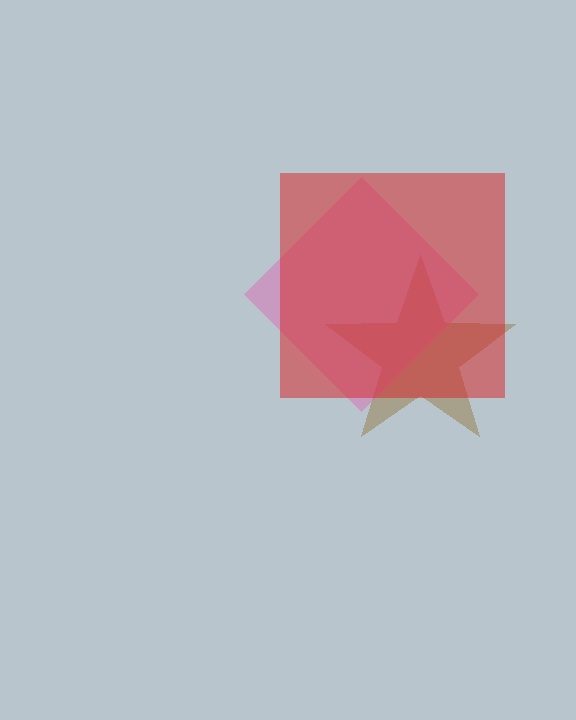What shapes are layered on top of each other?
The layered shapes are: a brown star, a pink diamond, a red square.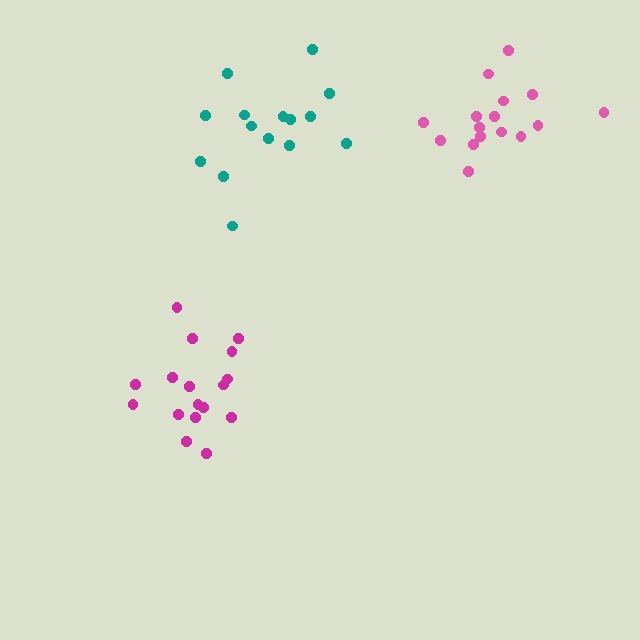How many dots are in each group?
Group 1: 17 dots, Group 2: 16 dots, Group 3: 15 dots (48 total).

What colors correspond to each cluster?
The clusters are colored: magenta, pink, teal.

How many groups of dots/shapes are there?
There are 3 groups.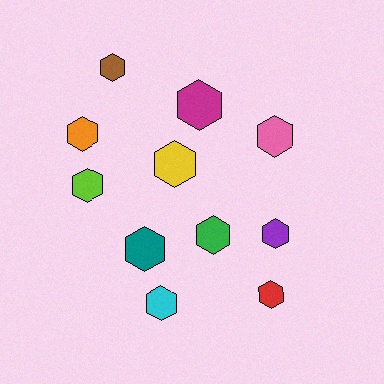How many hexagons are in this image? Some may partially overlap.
There are 11 hexagons.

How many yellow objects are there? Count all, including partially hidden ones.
There is 1 yellow object.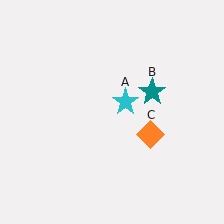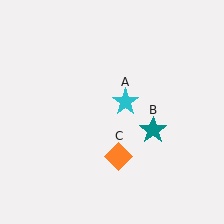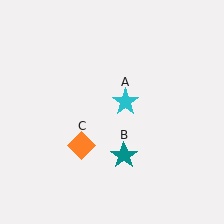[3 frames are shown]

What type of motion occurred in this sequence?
The teal star (object B), orange diamond (object C) rotated clockwise around the center of the scene.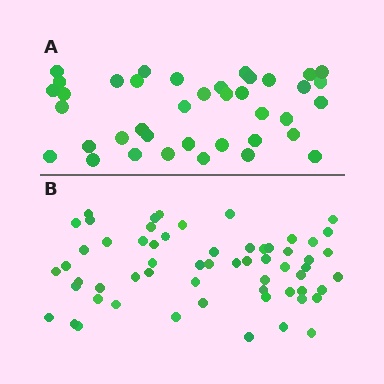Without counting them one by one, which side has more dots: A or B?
Region B (the bottom region) has more dots.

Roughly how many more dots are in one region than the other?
Region B has approximately 20 more dots than region A.